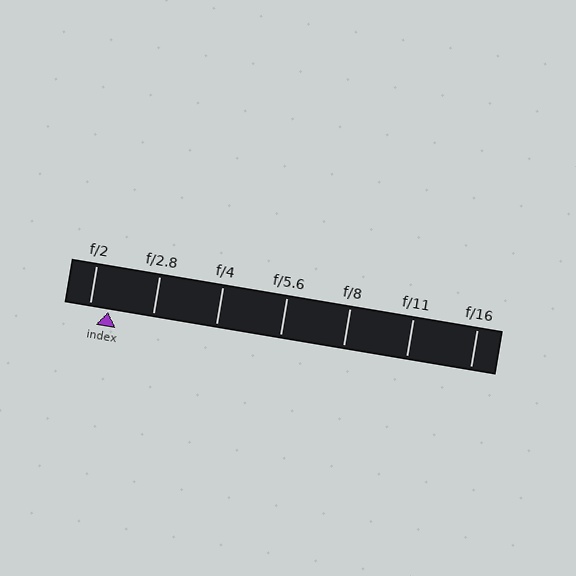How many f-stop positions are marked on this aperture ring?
There are 7 f-stop positions marked.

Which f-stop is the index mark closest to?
The index mark is closest to f/2.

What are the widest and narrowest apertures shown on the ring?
The widest aperture shown is f/2 and the narrowest is f/16.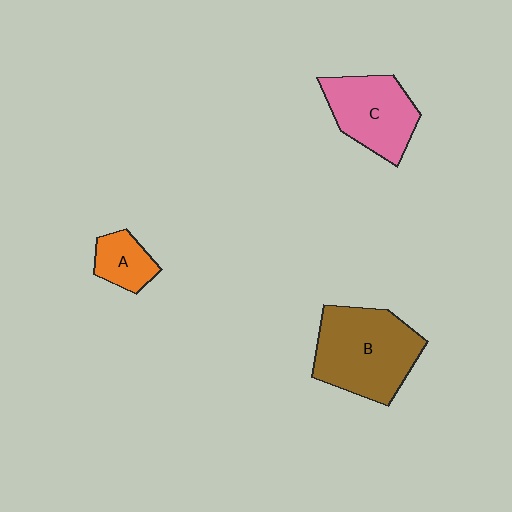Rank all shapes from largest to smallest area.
From largest to smallest: B (brown), C (pink), A (orange).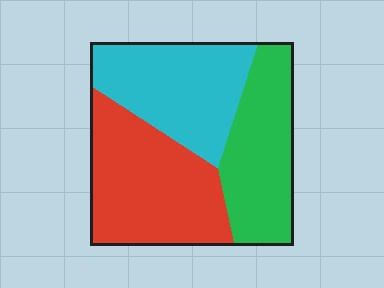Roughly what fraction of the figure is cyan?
Cyan covers roughly 30% of the figure.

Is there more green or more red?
Red.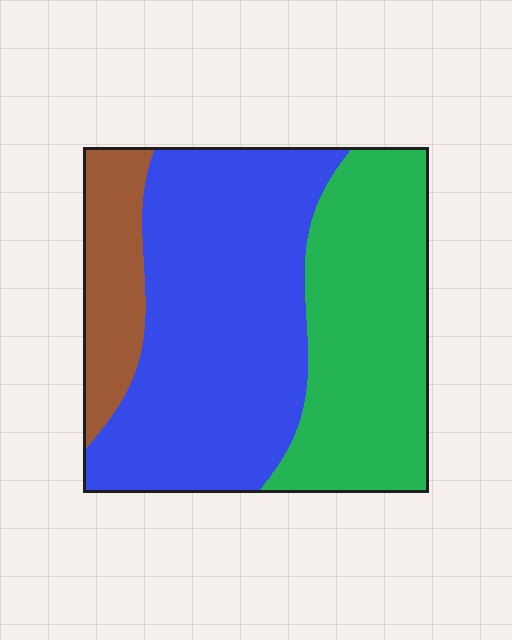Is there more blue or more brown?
Blue.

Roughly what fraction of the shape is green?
Green takes up between a third and a half of the shape.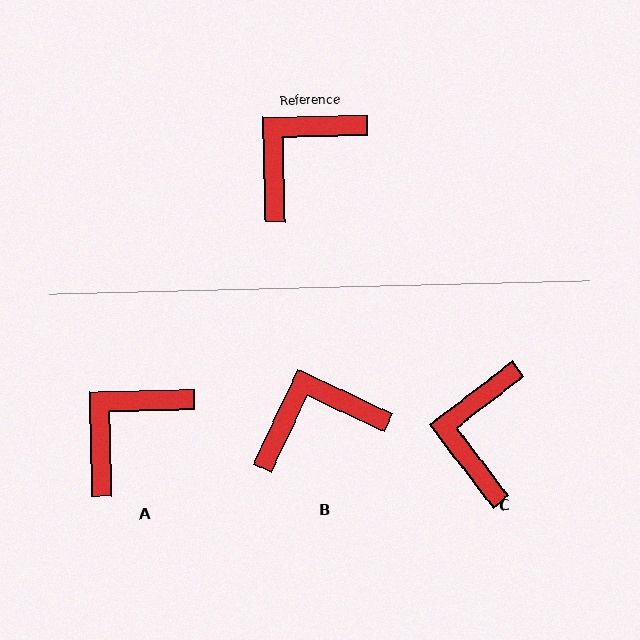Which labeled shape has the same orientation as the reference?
A.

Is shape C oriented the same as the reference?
No, it is off by about 37 degrees.